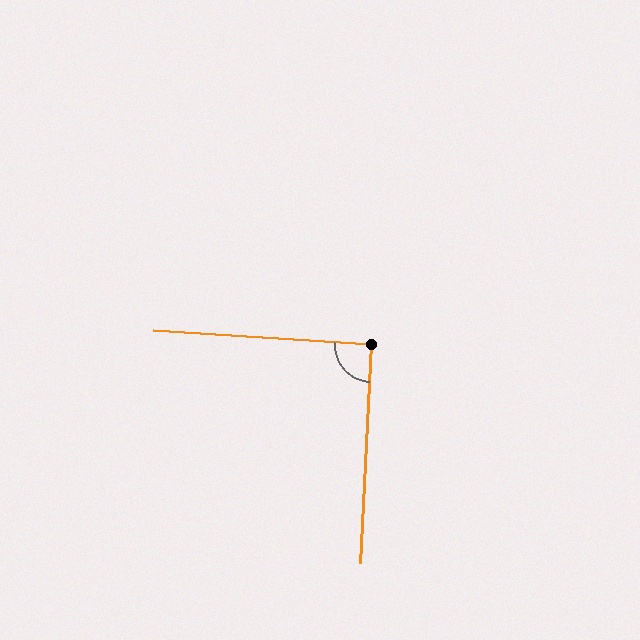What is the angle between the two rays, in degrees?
Approximately 91 degrees.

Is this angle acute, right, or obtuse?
It is approximately a right angle.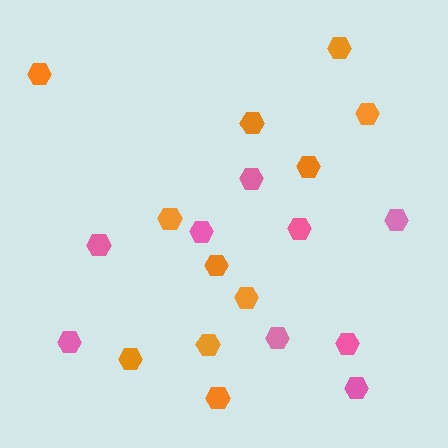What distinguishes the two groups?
There are 2 groups: one group of orange hexagons (11) and one group of pink hexagons (9).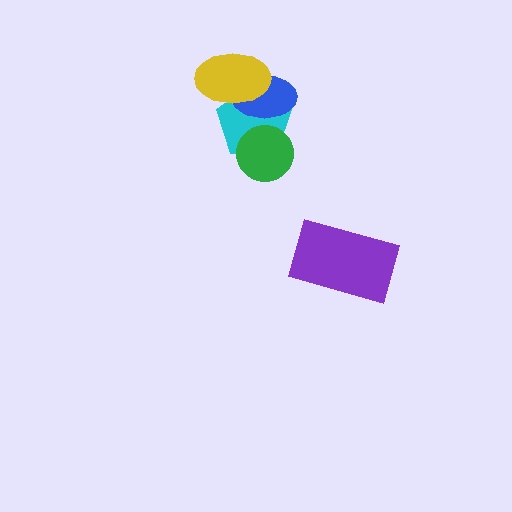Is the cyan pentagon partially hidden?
Yes, it is partially covered by another shape.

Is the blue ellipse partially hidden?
Yes, it is partially covered by another shape.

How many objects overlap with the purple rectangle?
0 objects overlap with the purple rectangle.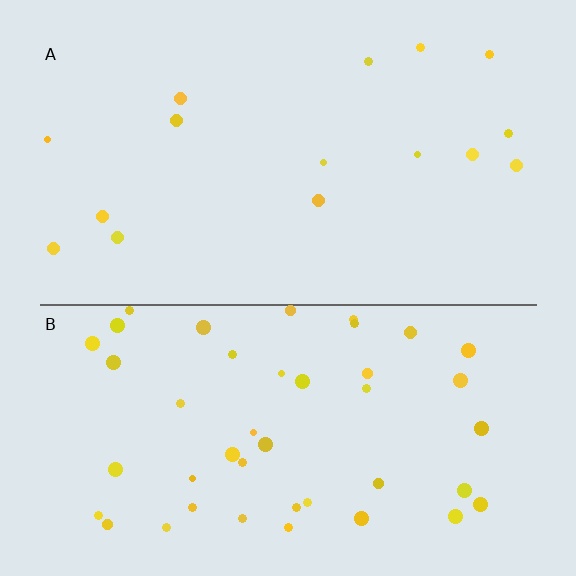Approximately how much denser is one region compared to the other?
Approximately 2.8× — region B over region A.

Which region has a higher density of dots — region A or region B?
B (the bottom).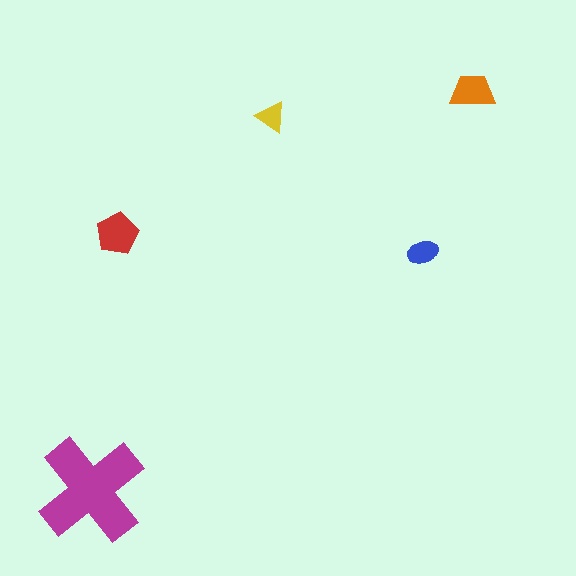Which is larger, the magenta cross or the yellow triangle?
The magenta cross.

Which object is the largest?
The magenta cross.